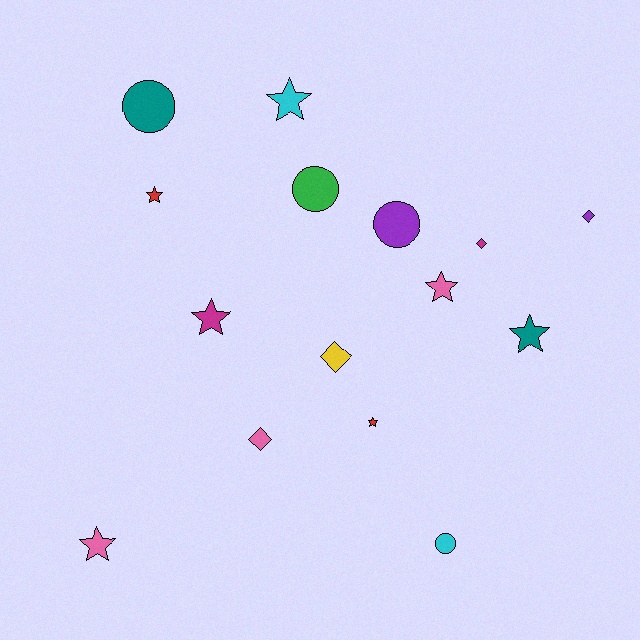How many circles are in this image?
There are 4 circles.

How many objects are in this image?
There are 15 objects.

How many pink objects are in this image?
There are 3 pink objects.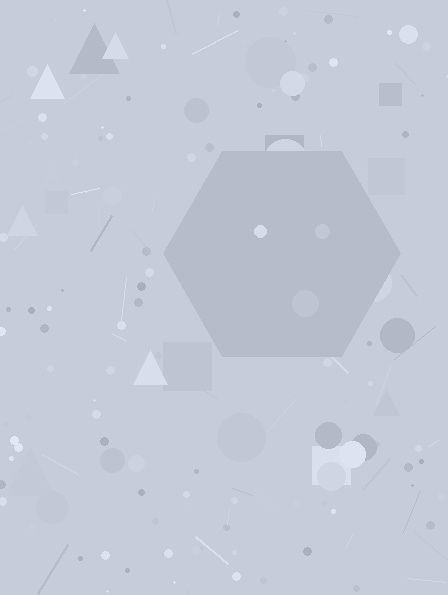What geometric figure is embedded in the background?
A hexagon is embedded in the background.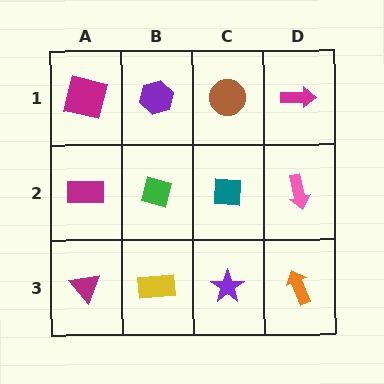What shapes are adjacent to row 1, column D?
A pink arrow (row 2, column D), a brown circle (row 1, column C).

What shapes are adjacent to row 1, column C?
A teal square (row 2, column C), a purple hexagon (row 1, column B), a magenta arrow (row 1, column D).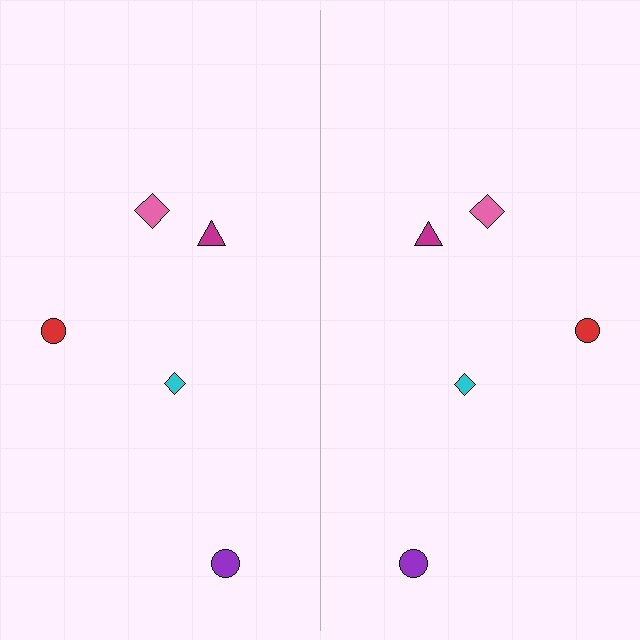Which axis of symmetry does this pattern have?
The pattern has a vertical axis of symmetry running through the center of the image.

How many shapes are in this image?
There are 10 shapes in this image.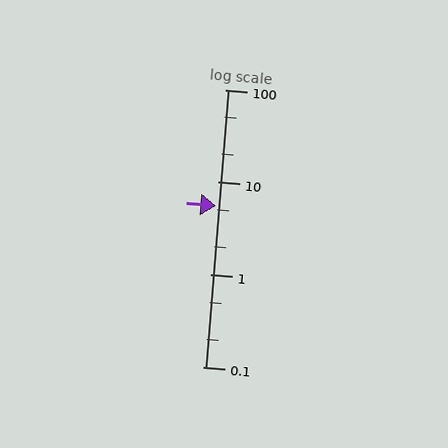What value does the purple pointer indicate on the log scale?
The pointer indicates approximately 5.6.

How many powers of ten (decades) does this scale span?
The scale spans 3 decades, from 0.1 to 100.